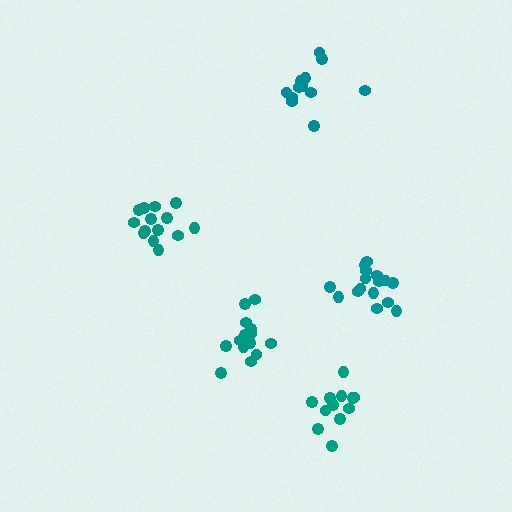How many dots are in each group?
Group 1: 12 dots, Group 2: 12 dots, Group 3: 16 dots, Group 4: 15 dots, Group 5: 14 dots (69 total).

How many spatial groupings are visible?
There are 5 spatial groupings.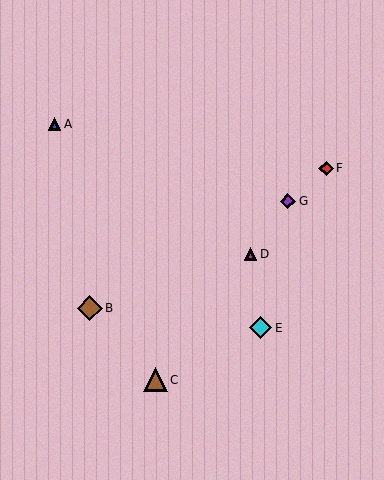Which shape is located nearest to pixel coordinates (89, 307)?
The brown diamond (labeled B) at (90, 308) is nearest to that location.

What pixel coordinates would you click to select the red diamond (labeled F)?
Click at (326, 168) to select the red diamond F.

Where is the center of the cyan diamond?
The center of the cyan diamond is at (261, 328).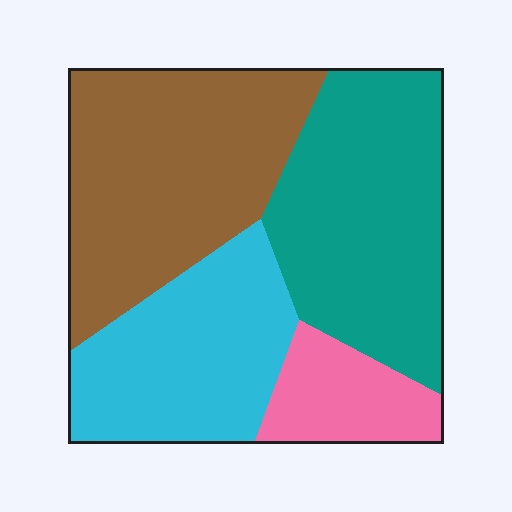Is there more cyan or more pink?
Cyan.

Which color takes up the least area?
Pink, at roughly 10%.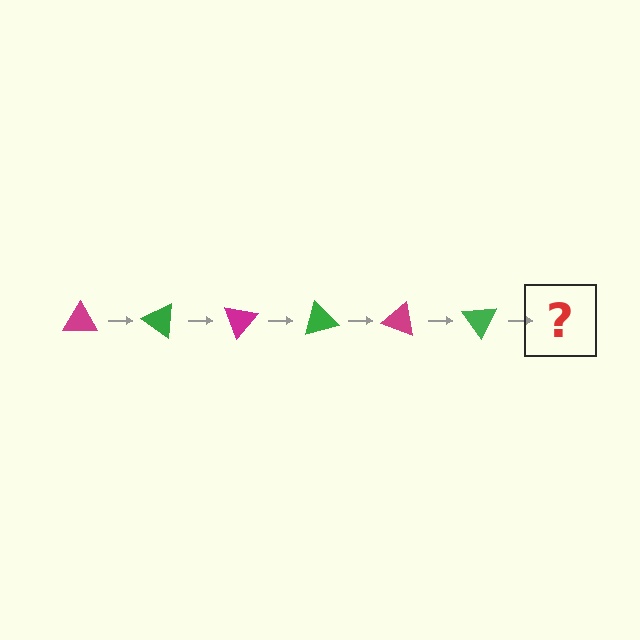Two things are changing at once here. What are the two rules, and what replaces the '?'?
The two rules are that it rotates 35 degrees each step and the color cycles through magenta and green. The '?' should be a magenta triangle, rotated 210 degrees from the start.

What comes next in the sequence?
The next element should be a magenta triangle, rotated 210 degrees from the start.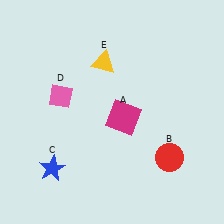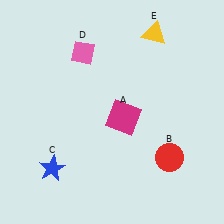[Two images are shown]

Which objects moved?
The objects that moved are: the pink diamond (D), the yellow triangle (E).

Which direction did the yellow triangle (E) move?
The yellow triangle (E) moved right.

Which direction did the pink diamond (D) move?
The pink diamond (D) moved up.